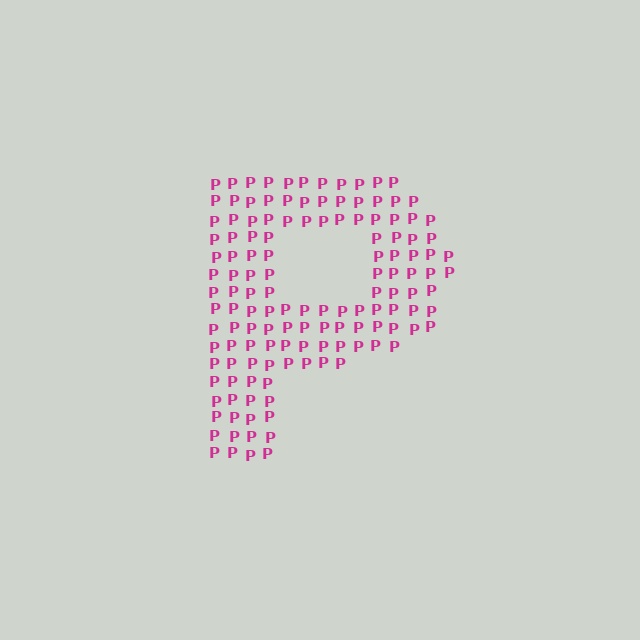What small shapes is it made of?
It is made of small letter P's.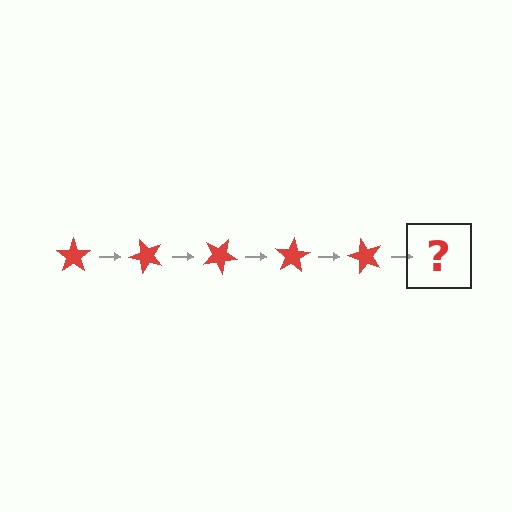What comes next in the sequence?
The next element should be a red star rotated 250 degrees.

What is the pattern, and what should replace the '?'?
The pattern is that the star rotates 50 degrees each step. The '?' should be a red star rotated 250 degrees.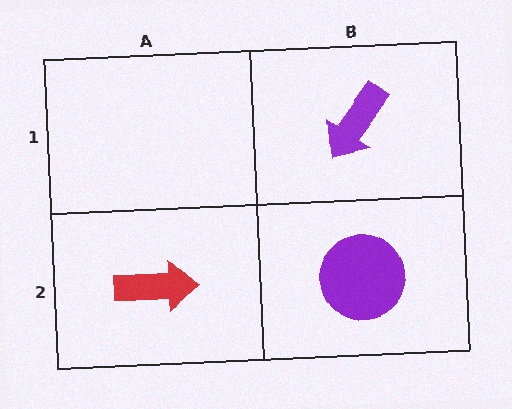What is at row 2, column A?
A red arrow.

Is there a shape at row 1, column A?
No, that cell is empty.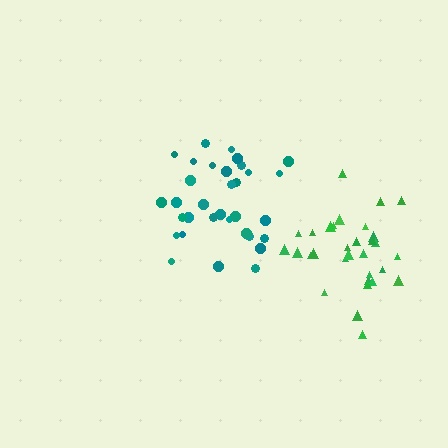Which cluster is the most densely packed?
Green.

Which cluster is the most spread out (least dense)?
Teal.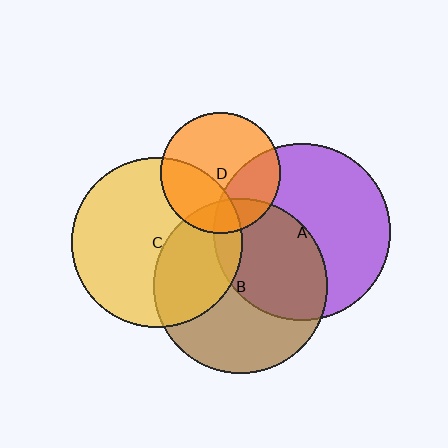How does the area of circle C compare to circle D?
Approximately 2.0 times.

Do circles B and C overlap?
Yes.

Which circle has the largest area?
Circle A (purple).